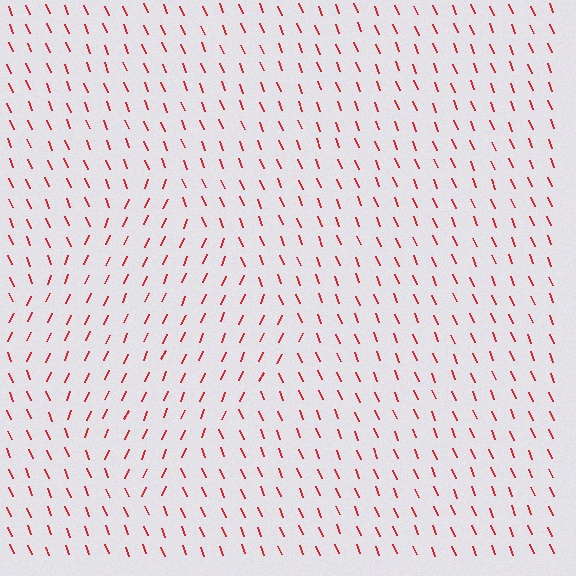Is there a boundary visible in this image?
Yes, there is a texture boundary formed by a change in line orientation.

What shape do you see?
I see a diamond.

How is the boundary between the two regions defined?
The boundary is defined purely by a change in line orientation (approximately 45 degrees difference). All lines are the same color and thickness.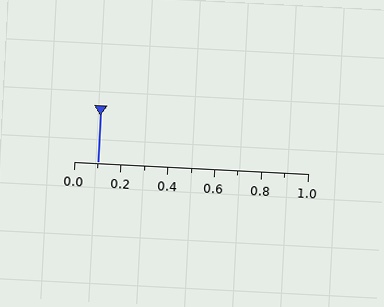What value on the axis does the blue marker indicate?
The marker indicates approximately 0.1.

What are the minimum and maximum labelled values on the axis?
The axis runs from 0.0 to 1.0.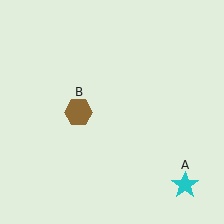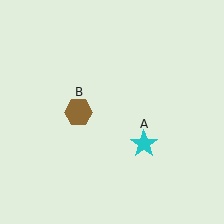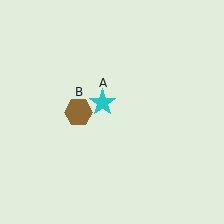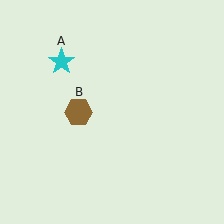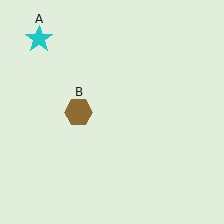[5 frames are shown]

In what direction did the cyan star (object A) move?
The cyan star (object A) moved up and to the left.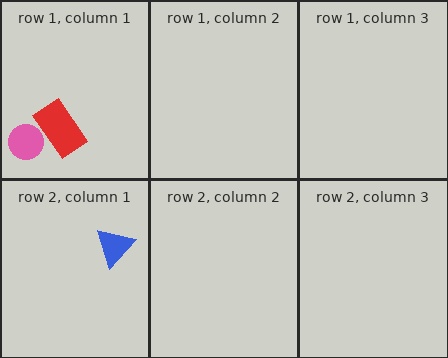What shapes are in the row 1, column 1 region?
The pink circle, the red rectangle.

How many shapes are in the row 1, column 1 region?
2.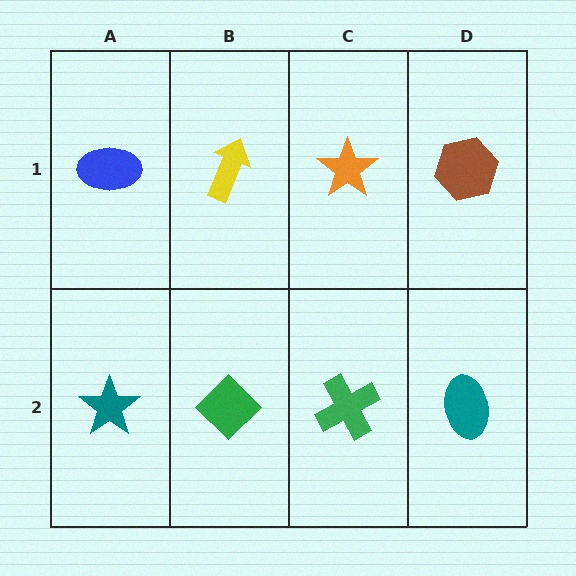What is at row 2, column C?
A green cross.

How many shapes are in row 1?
4 shapes.